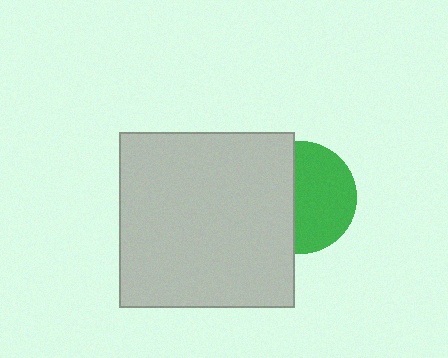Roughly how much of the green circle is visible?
About half of it is visible (roughly 55%).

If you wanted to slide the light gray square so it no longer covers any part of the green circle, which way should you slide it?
Slide it left — that is the most direct way to separate the two shapes.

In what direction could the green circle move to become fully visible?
The green circle could move right. That would shift it out from behind the light gray square entirely.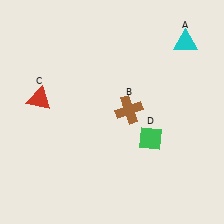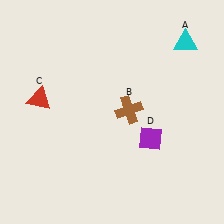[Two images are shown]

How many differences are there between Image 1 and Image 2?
There is 1 difference between the two images.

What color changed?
The diamond (D) changed from green in Image 1 to purple in Image 2.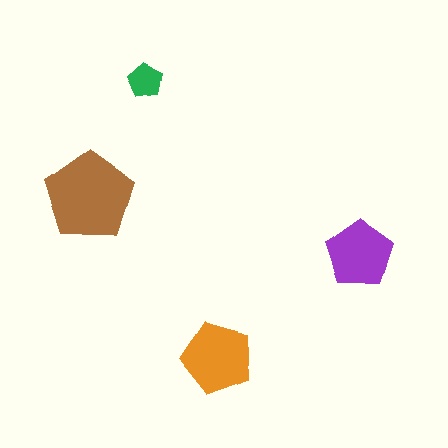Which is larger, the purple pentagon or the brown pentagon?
The brown one.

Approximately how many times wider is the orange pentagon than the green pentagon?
About 2 times wider.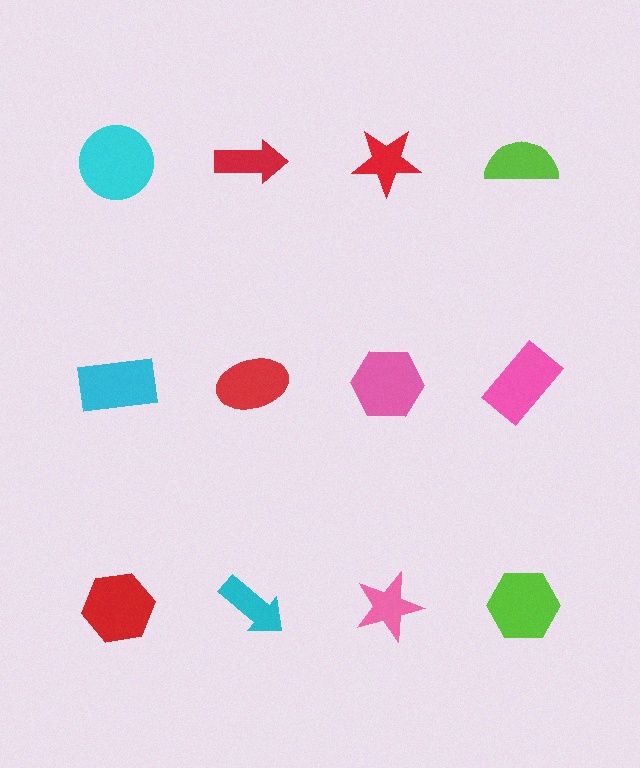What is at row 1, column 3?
A red star.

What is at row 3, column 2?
A cyan arrow.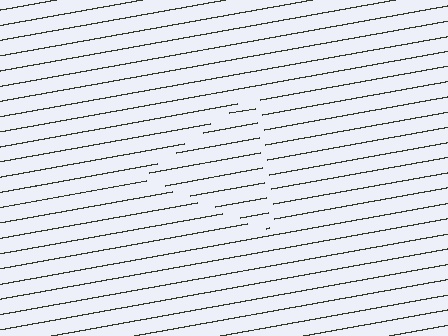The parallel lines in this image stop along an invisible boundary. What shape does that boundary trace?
An illusory triangle. The interior of the shape contains the same grating, shifted by half a period — the contour is defined by the phase discontinuity where line-ends from the inner and outer gratings abut.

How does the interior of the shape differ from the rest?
The interior of the shape contains the same grating, shifted by half a period — the contour is defined by the phase discontinuity where line-ends from the inner and outer gratings abut.